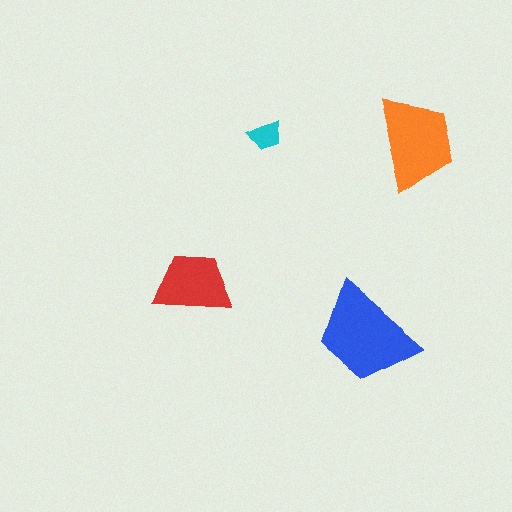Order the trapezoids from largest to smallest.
the blue one, the orange one, the red one, the cyan one.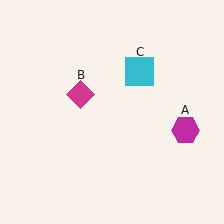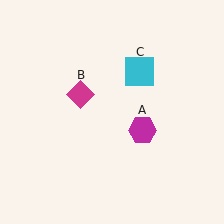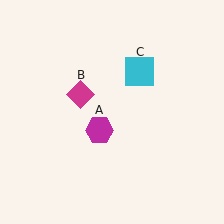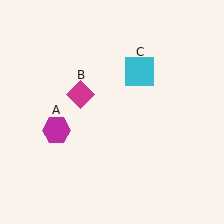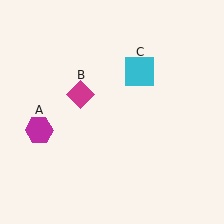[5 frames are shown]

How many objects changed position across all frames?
1 object changed position: magenta hexagon (object A).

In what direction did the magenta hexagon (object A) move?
The magenta hexagon (object A) moved left.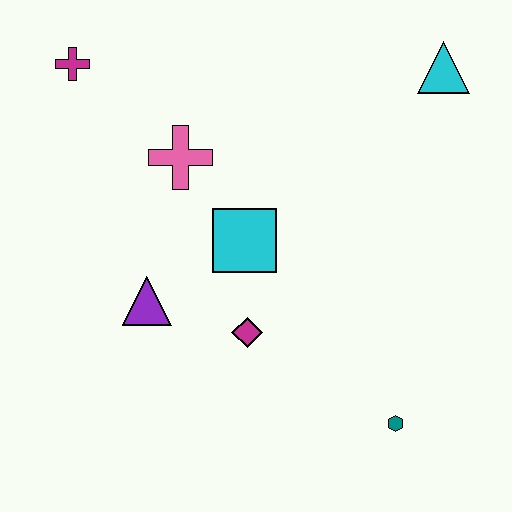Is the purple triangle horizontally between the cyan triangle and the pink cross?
No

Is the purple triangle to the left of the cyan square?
Yes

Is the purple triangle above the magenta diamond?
Yes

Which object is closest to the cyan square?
The magenta diamond is closest to the cyan square.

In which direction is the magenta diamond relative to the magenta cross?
The magenta diamond is below the magenta cross.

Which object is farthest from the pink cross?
The teal hexagon is farthest from the pink cross.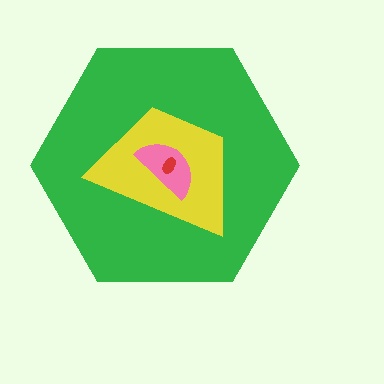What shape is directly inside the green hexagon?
The yellow trapezoid.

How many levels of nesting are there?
4.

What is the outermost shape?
The green hexagon.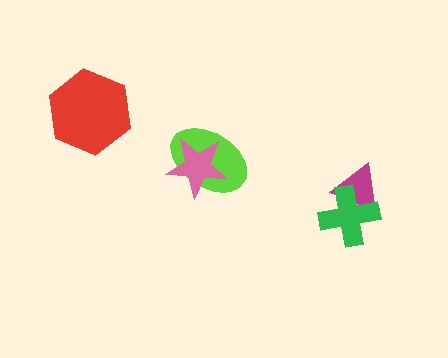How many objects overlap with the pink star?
1 object overlaps with the pink star.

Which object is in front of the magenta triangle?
The green cross is in front of the magenta triangle.